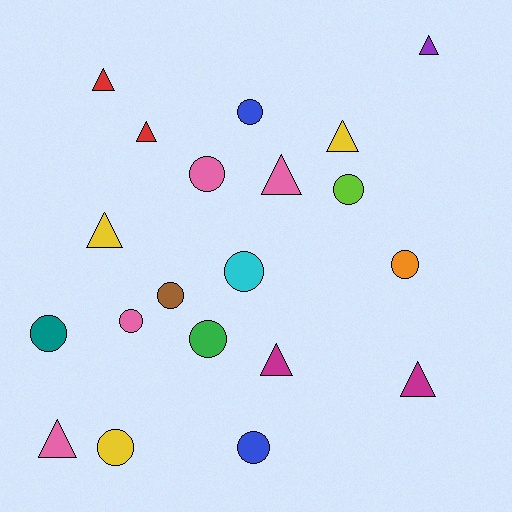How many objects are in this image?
There are 20 objects.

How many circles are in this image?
There are 11 circles.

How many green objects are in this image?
There is 1 green object.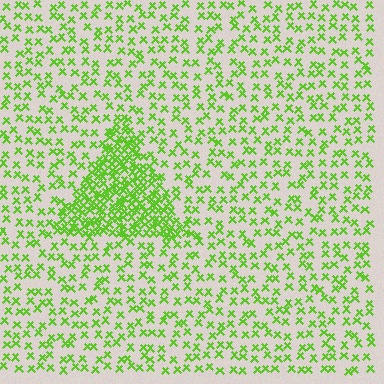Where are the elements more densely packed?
The elements are more densely packed inside the triangle boundary.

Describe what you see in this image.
The image contains small lime elements arranged at two different densities. A triangle-shaped region is visible where the elements are more densely packed than the surrounding area.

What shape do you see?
I see a triangle.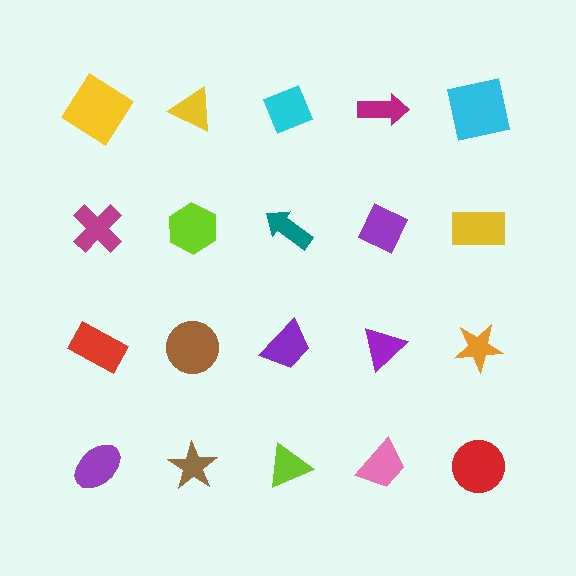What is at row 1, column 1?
A yellow diamond.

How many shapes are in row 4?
5 shapes.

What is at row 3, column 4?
A purple triangle.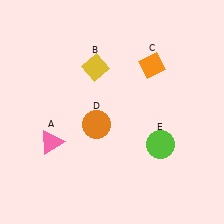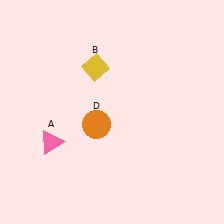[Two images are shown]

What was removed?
The orange diamond (C), the lime circle (E) were removed in Image 2.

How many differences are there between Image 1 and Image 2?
There are 2 differences between the two images.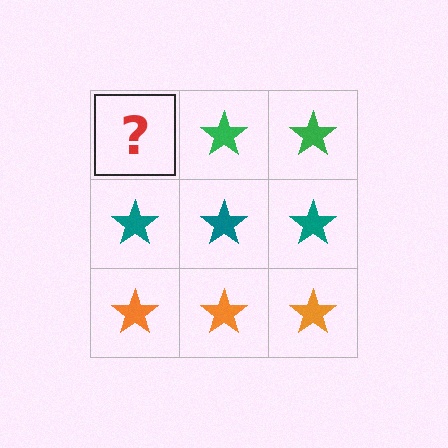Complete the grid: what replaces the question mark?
The question mark should be replaced with a green star.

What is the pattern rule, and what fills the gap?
The rule is that each row has a consistent color. The gap should be filled with a green star.